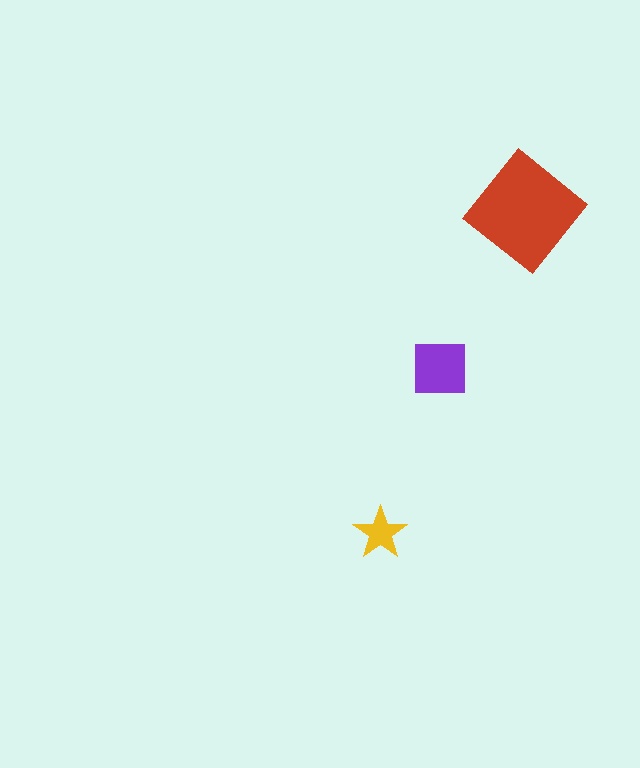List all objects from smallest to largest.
The yellow star, the purple square, the red diamond.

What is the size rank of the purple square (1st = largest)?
2nd.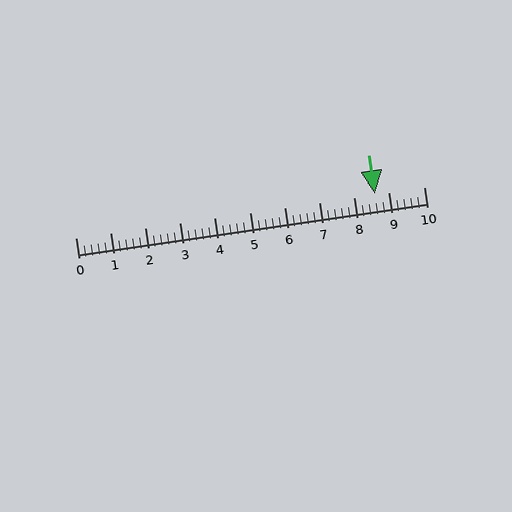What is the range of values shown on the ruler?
The ruler shows values from 0 to 10.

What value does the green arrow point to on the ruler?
The green arrow points to approximately 8.6.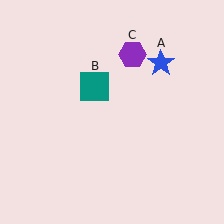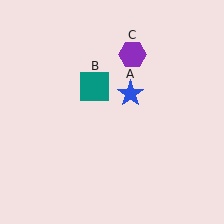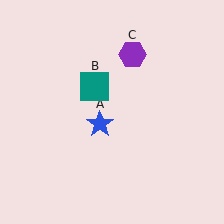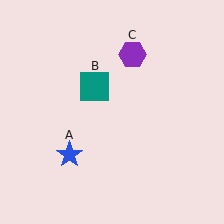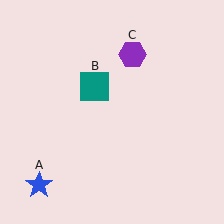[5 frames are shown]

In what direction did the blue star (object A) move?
The blue star (object A) moved down and to the left.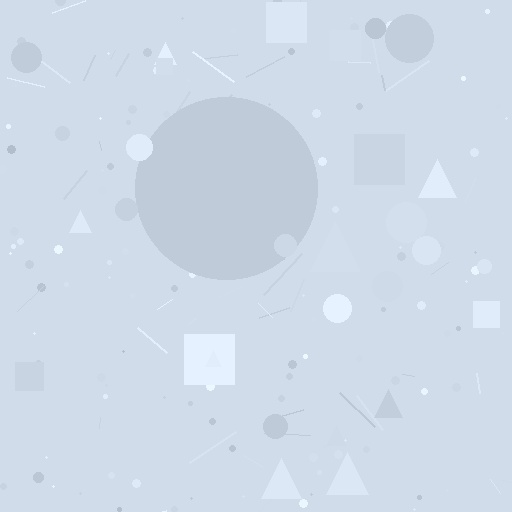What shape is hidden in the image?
A circle is hidden in the image.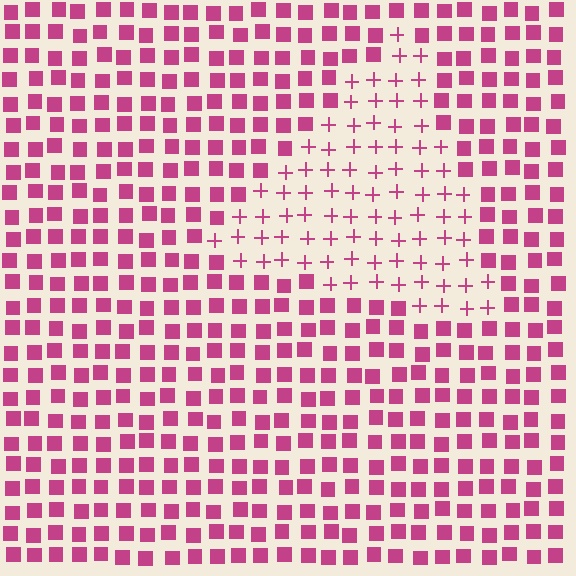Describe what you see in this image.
The image is filled with small magenta elements arranged in a uniform grid. A triangle-shaped region contains plus signs, while the surrounding area contains squares. The boundary is defined purely by the change in element shape.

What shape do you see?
I see a triangle.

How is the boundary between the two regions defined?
The boundary is defined by a change in element shape: plus signs inside vs. squares outside. All elements share the same color and spacing.